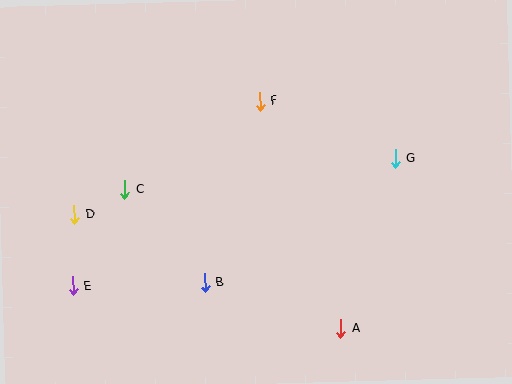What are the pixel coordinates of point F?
Point F is at (260, 101).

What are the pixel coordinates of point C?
Point C is at (125, 189).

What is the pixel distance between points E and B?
The distance between E and B is 132 pixels.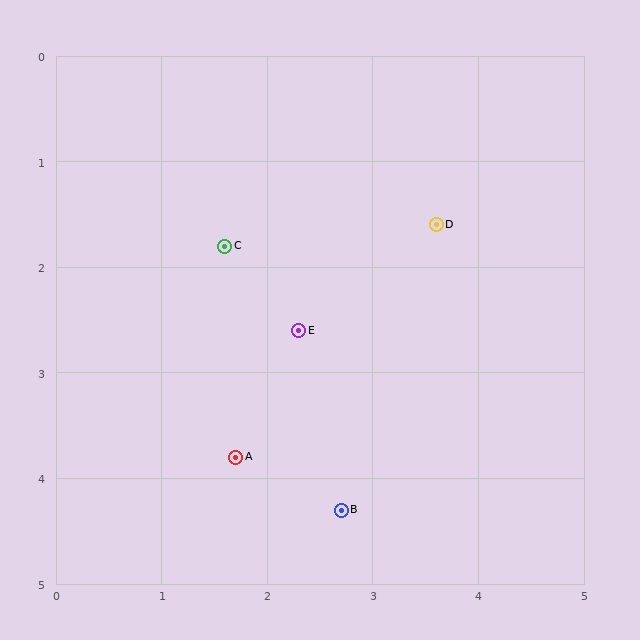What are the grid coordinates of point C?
Point C is at approximately (1.6, 1.8).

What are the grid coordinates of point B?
Point B is at approximately (2.7, 4.3).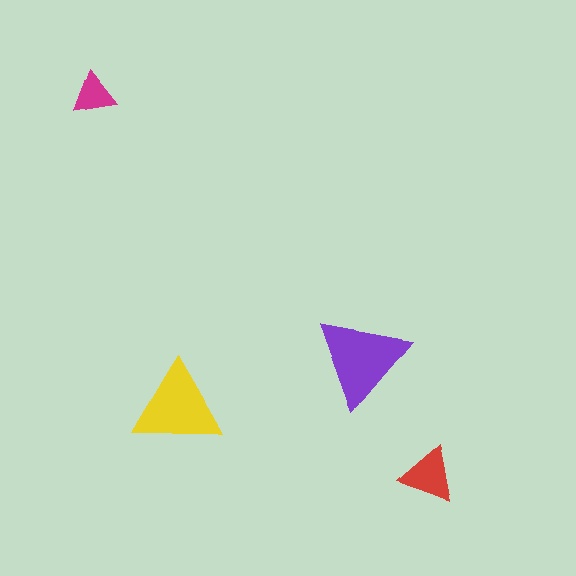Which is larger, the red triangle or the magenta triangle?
The red one.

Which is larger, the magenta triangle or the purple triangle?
The purple one.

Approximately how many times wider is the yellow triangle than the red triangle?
About 1.5 times wider.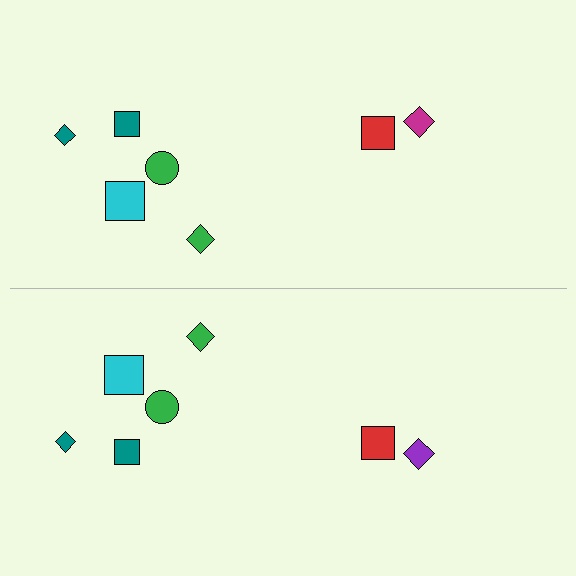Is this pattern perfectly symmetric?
No, the pattern is not perfectly symmetric. The purple diamond on the bottom side breaks the symmetry — its mirror counterpart is magenta.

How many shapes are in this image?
There are 14 shapes in this image.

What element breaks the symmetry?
The purple diamond on the bottom side breaks the symmetry — its mirror counterpart is magenta.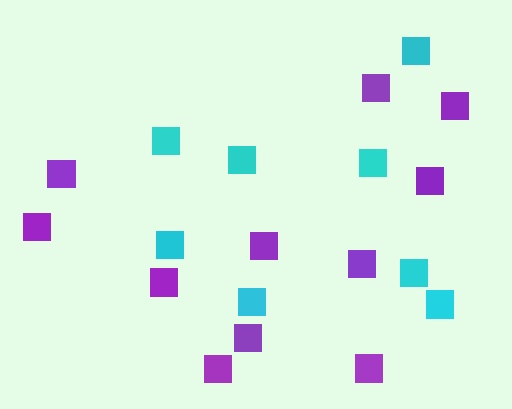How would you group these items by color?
There are 2 groups: one group of cyan squares (8) and one group of purple squares (11).